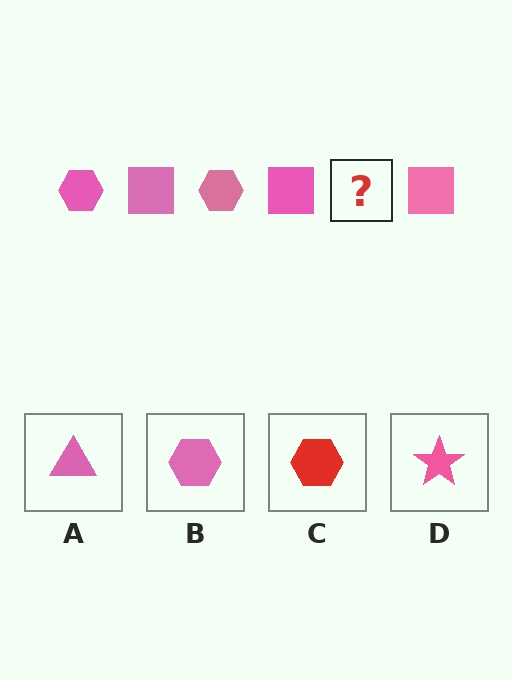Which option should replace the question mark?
Option B.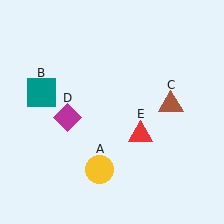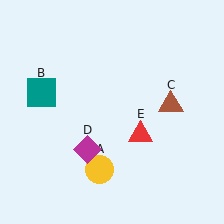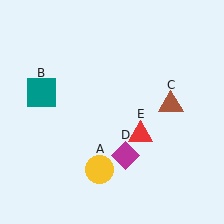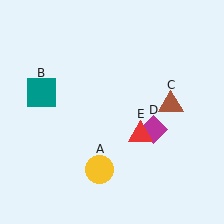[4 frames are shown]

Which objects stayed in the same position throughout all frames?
Yellow circle (object A) and teal square (object B) and brown triangle (object C) and red triangle (object E) remained stationary.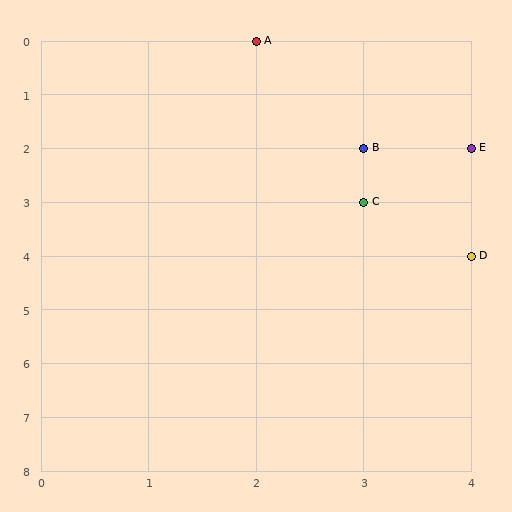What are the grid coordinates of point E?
Point E is at grid coordinates (4, 2).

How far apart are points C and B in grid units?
Points C and B are 1 row apart.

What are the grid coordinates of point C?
Point C is at grid coordinates (3, 3).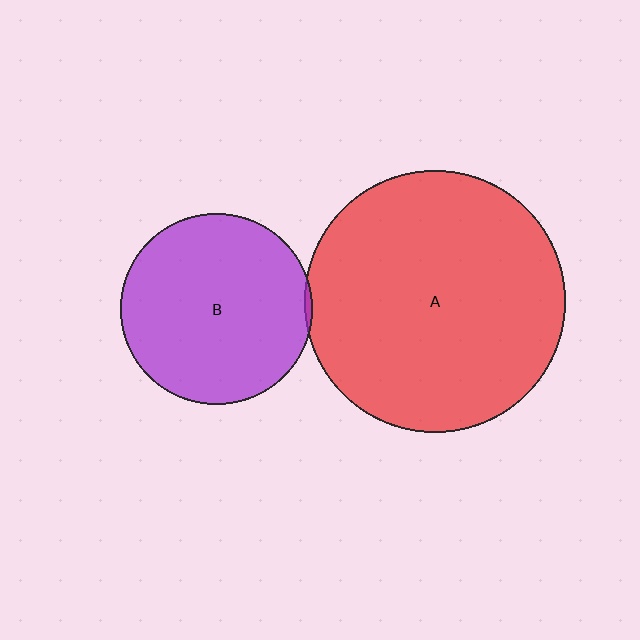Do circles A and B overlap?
Yes.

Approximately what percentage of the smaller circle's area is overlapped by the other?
Approximately 5%.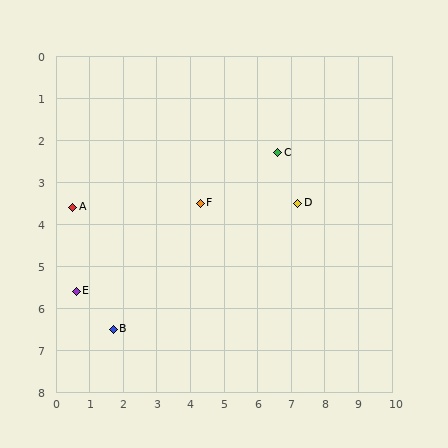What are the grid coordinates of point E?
Point E is at approximately (0.6, 5.6).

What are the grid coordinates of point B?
Point B is at approximately (1.7, 6.5).